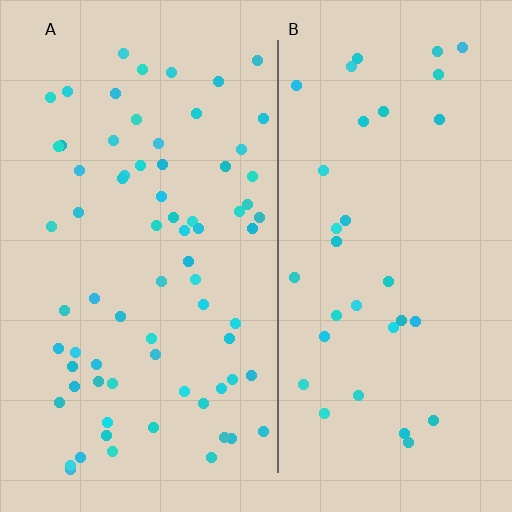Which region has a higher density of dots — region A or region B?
A (the left).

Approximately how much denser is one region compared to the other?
Approximately 2.1× — region A over region B.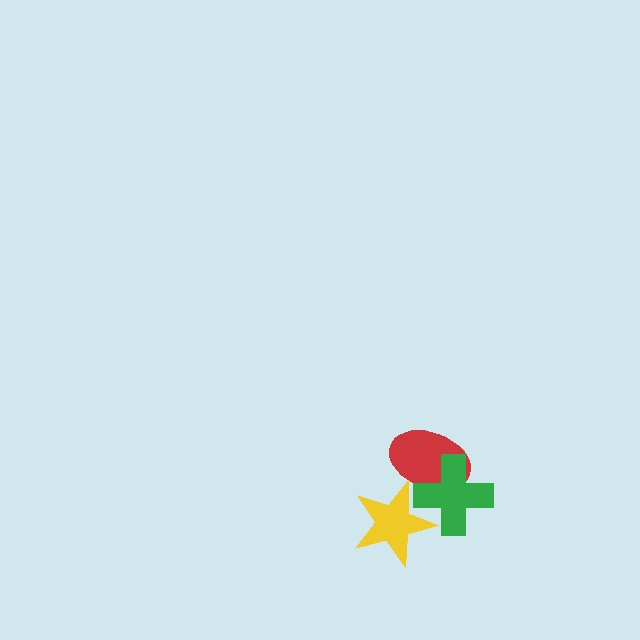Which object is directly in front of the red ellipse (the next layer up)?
The green cross is directly in front of the red ellipse.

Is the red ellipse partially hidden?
Yes, it is partially covered by another shape.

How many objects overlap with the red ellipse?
2 objects overlap with the red ellipse.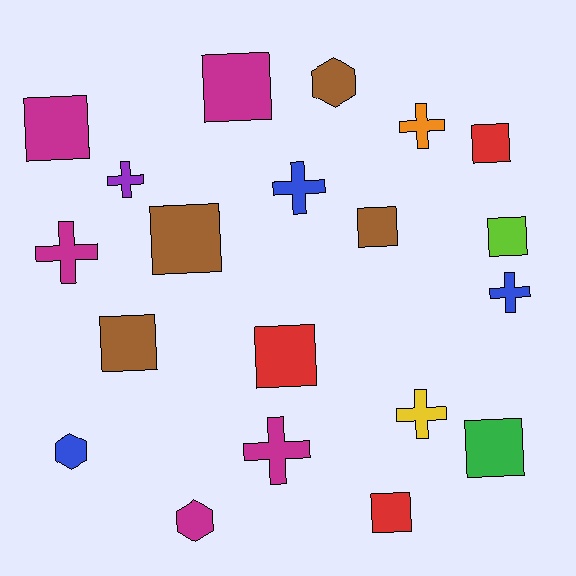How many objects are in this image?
There are 20 objects.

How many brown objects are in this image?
There are 4 brown objects.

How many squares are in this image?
There are 10 squares.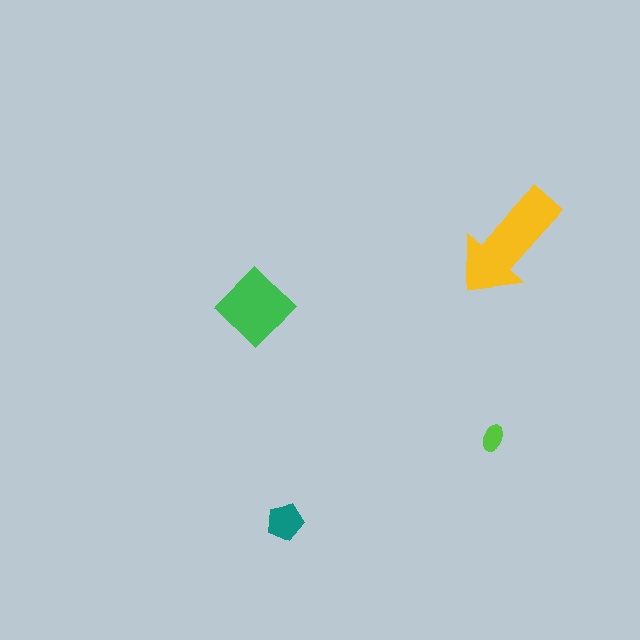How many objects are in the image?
There are 4 objects in the image.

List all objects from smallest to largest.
The lime ellipse, the teal pentagon, the green diamond, the yellow arrow.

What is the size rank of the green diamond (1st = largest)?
2nd.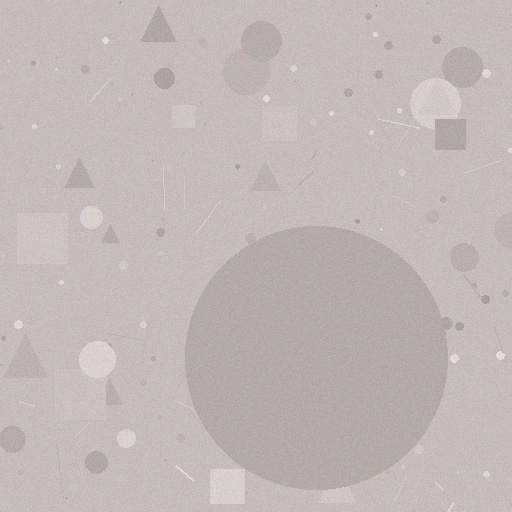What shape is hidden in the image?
A circle is hidden in the image.